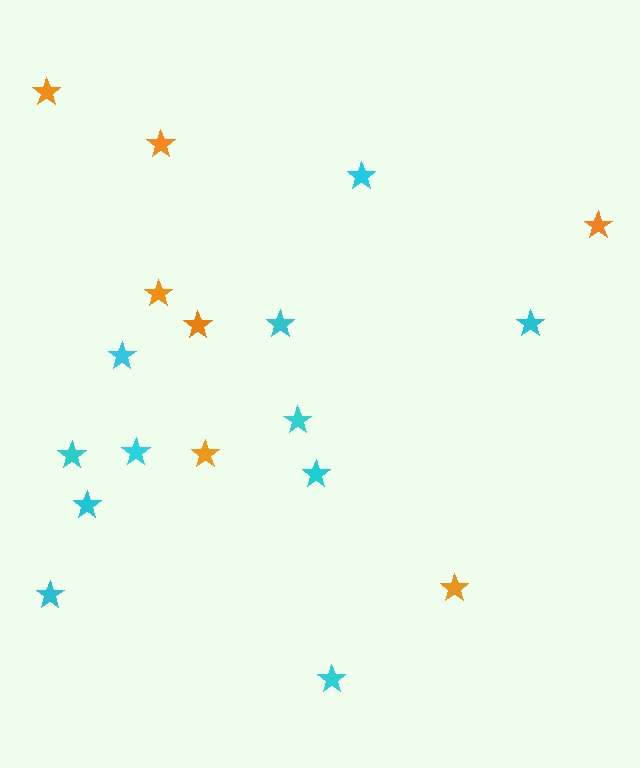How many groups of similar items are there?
There are 2 groups: one group of cyan stars (11) and one group of orange stars (7).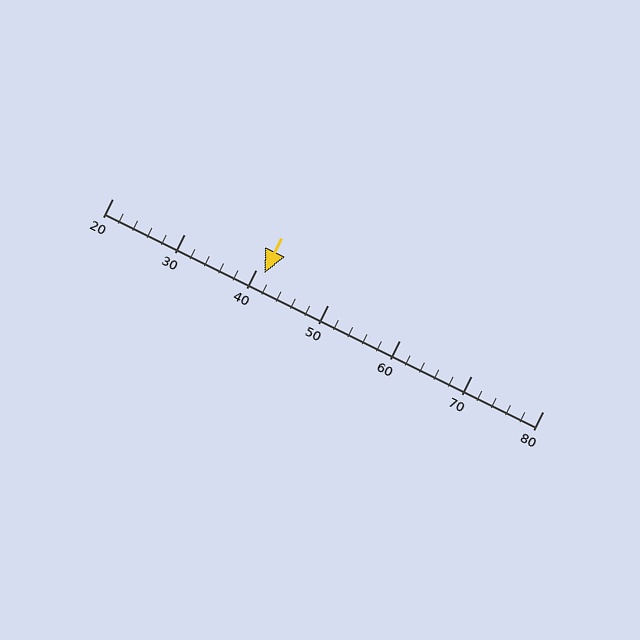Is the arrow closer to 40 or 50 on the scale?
The arrow is closer to 40.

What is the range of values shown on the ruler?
The ruler shows values from 20 to 80.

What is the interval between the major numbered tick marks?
The major tick marks are spaced 10 units apart.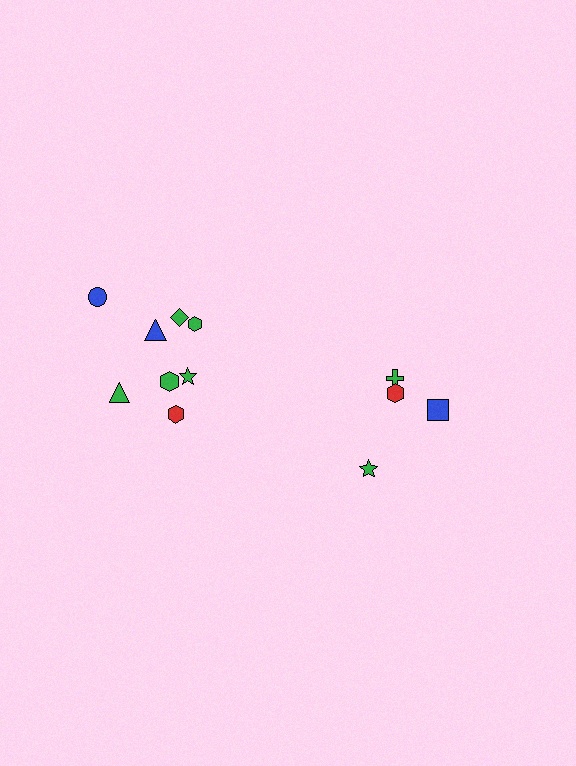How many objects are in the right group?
There are 4 objects.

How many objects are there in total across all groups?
There are 12 objects.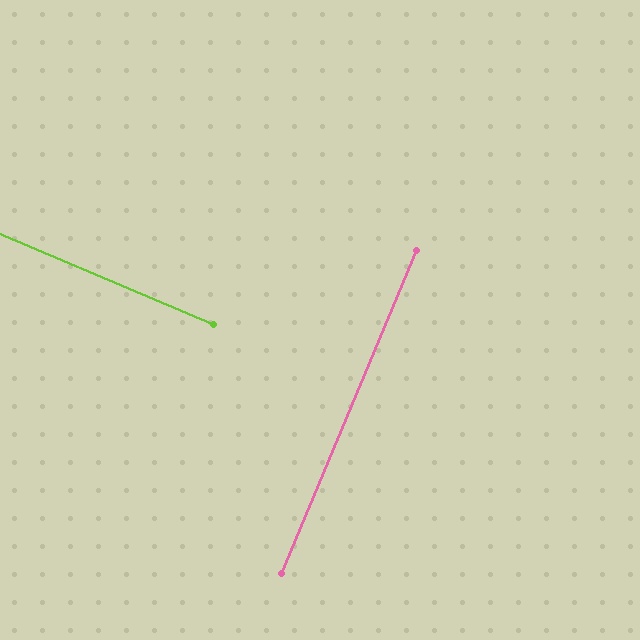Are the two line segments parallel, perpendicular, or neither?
Perpendicular — they meet at approximately 90°.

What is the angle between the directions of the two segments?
Approximately 90 degrees.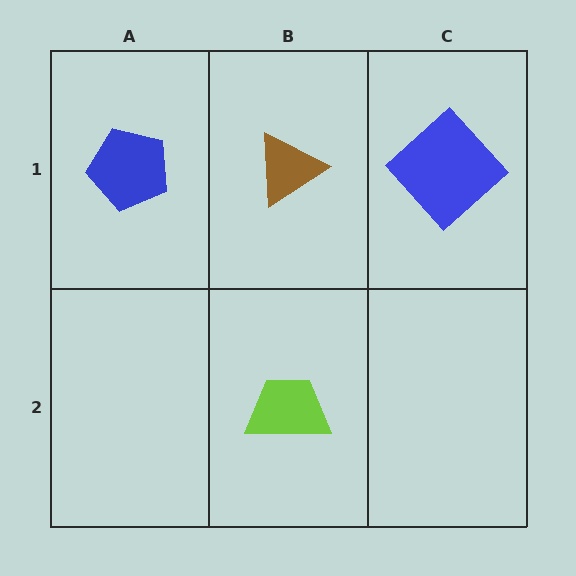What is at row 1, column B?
A brown triangle.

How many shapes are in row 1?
3 shapes.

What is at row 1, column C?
A blue diamond.